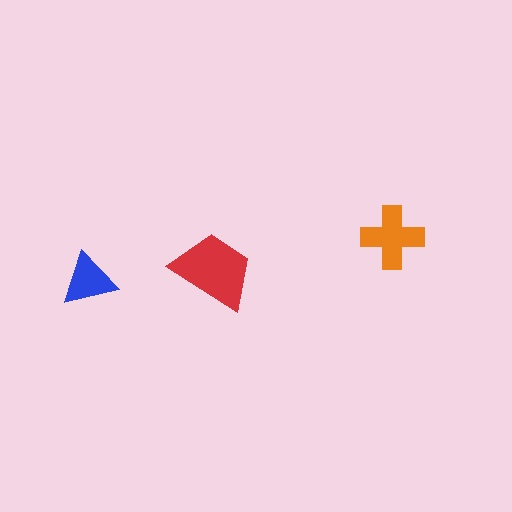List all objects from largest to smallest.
The red trapezoid, the orange cross, the blue triangle.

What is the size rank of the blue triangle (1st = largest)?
3rd.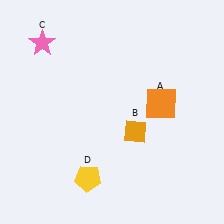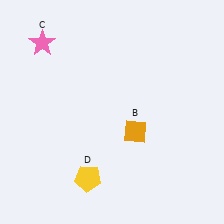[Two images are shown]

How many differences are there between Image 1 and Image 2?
There is 1 difference between the two images.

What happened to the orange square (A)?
The orange square (A) was removed in Image 2. It was in the top-right area of Image 1.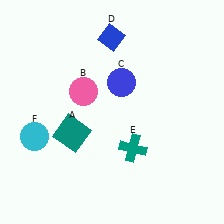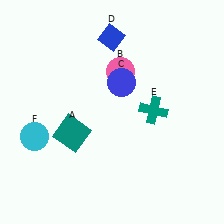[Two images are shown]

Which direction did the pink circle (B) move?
The pink circle (B) moved right.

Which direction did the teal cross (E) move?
The teal cross (E) moved up.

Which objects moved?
The objects that moved are: the pink circle (B), the teal cross (E).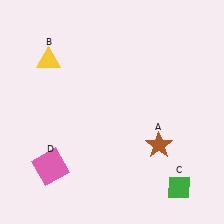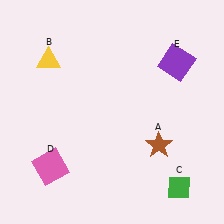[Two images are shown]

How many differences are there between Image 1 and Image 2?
There is 1 difference between the two images.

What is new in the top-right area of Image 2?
A purple square (E) was added in the top-right area of Image 2.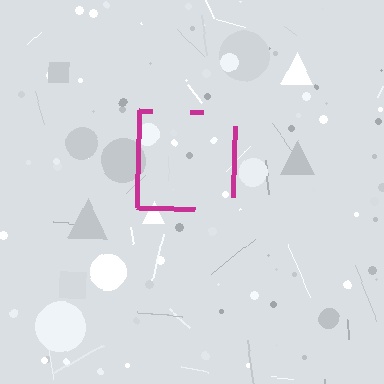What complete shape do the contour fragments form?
The contour fragments form a square.